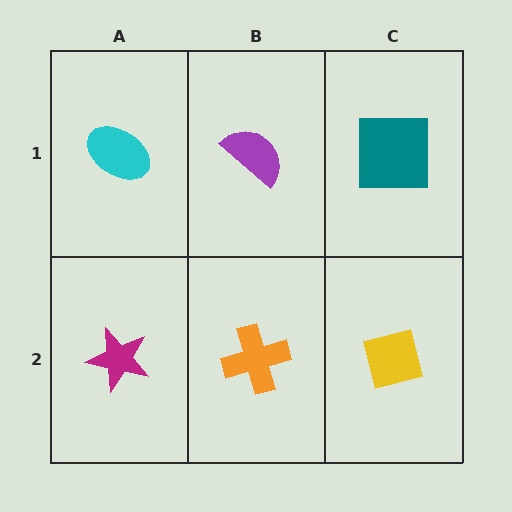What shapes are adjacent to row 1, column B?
An orange cross (row 2, column B), a cyan ellipse (row 1, column A), a teal square (row 1, column C).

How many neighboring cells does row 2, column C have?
2.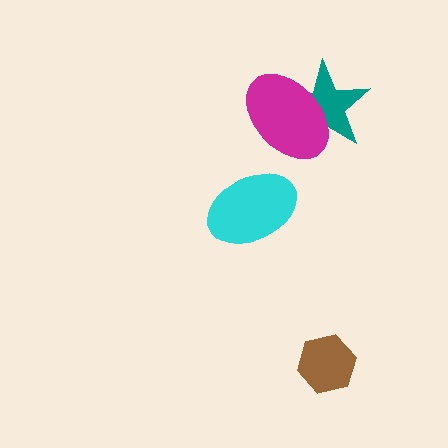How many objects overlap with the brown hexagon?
0 objects overlap with the brown hexagon.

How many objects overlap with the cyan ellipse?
0 objects overlap with the cyan ellipse.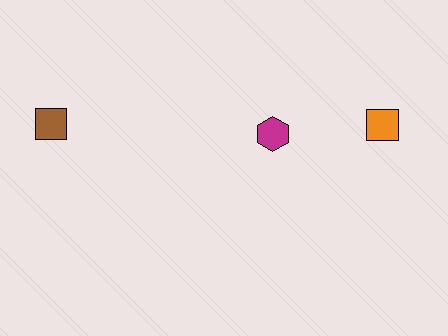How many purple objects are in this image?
There are no purple objects.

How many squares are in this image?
There are 2 squares.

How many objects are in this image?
There are 3 objects.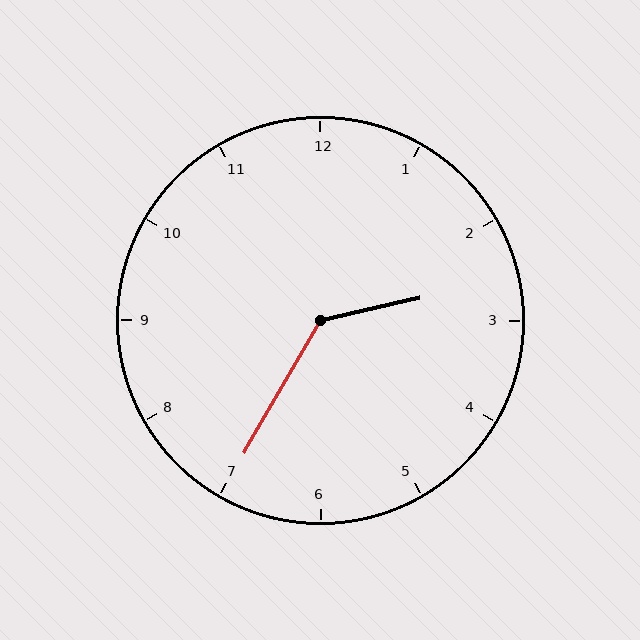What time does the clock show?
2:35.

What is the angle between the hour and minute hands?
Approximately 132 degrees.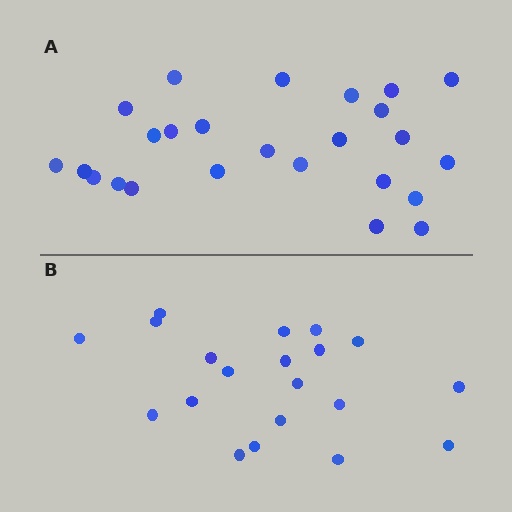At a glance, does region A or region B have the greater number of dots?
Region A (the top region) has more dots.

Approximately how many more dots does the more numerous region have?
Region A has about 5 more dots than region B.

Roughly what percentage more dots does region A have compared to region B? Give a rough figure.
About 25% more.